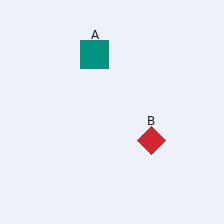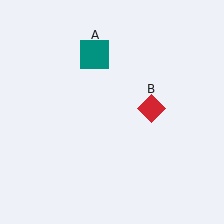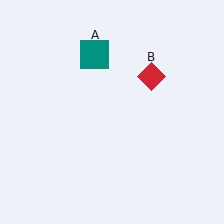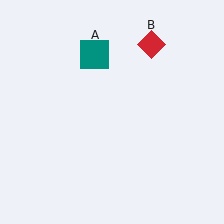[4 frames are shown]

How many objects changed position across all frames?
1 object changed position: red diamond (object B).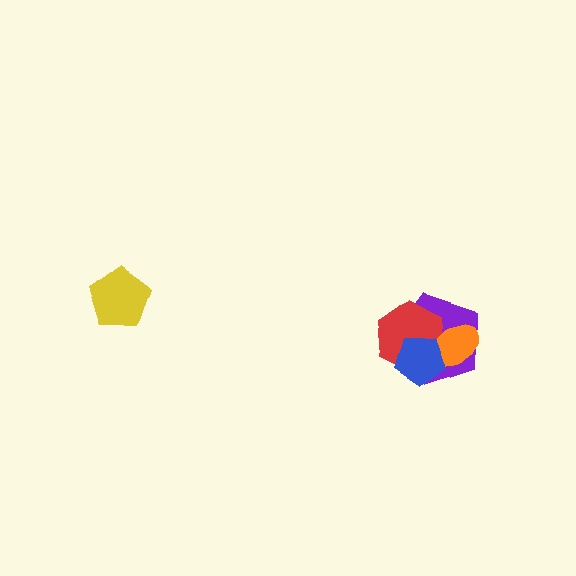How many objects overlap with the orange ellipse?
3 objects overlap with the orange ellipse.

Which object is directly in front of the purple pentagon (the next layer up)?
The red hexagon is directly in front of the purple pentagon.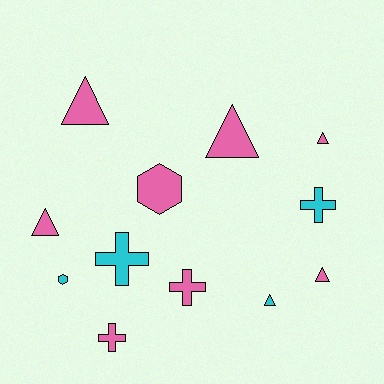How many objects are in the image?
There are 12 objects.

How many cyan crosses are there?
There are 2 cyan crosses.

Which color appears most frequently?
Pink, with 8 objects.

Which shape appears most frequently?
Triangle, with 6 objects.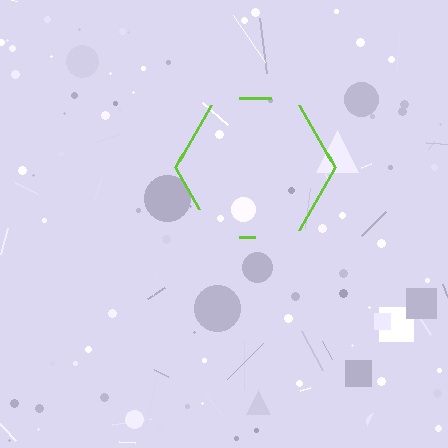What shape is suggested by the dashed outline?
The dashed outline suggests a hexagon.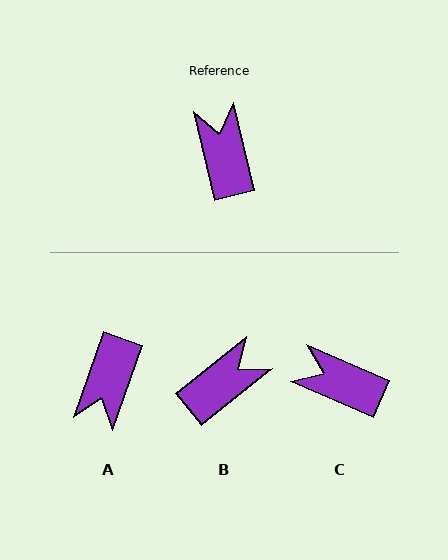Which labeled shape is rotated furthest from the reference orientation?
A, about 147 degrees away.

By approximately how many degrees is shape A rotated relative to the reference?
Approximately 147 degrees counter-clockwise.